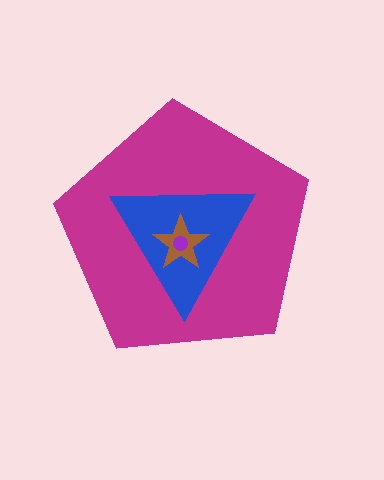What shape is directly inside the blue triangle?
The brown star.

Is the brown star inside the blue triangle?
Yes.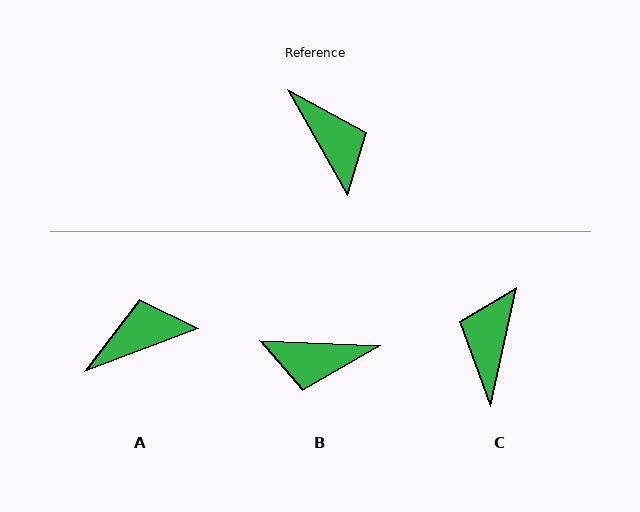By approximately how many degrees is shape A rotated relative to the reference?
Approximately 81 degrees counter-clockwise.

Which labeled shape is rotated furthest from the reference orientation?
C, about 138 degrees away.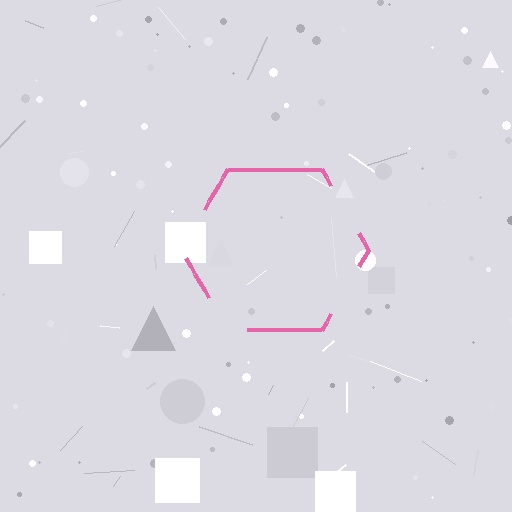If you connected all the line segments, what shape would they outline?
They would outline a hexagon.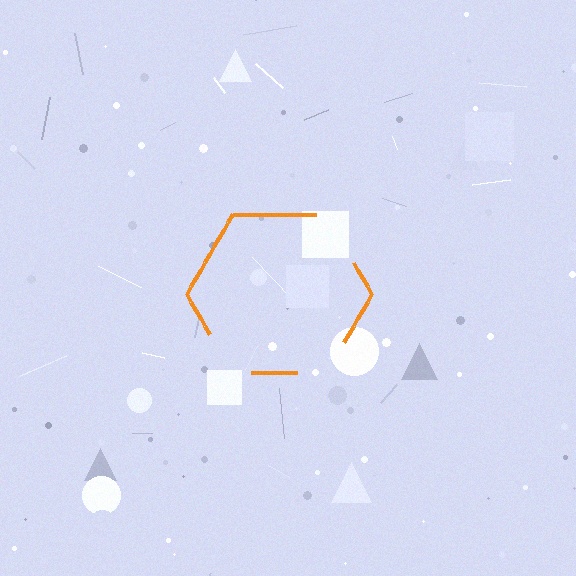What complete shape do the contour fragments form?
The contour fragments form a hexagon.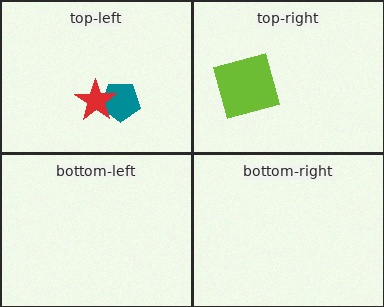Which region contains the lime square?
The top-right region.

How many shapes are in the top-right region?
1.